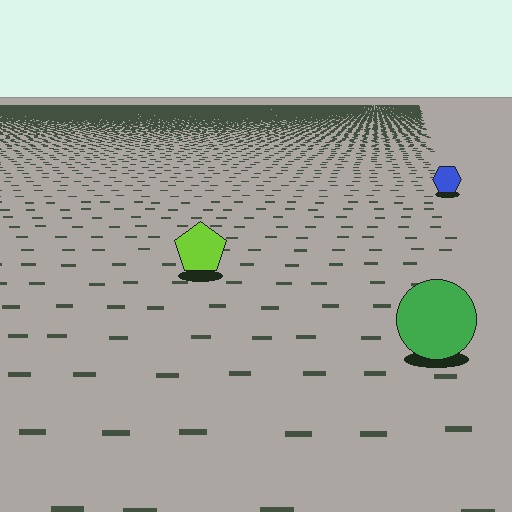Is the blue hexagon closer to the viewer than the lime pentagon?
No. The lime pentagon is closer — you can tell from the texture gradient: the ground texture is coarser near it.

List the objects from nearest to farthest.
From nearest to farthest: the green circle, the lime pentagon, the blue hexagon.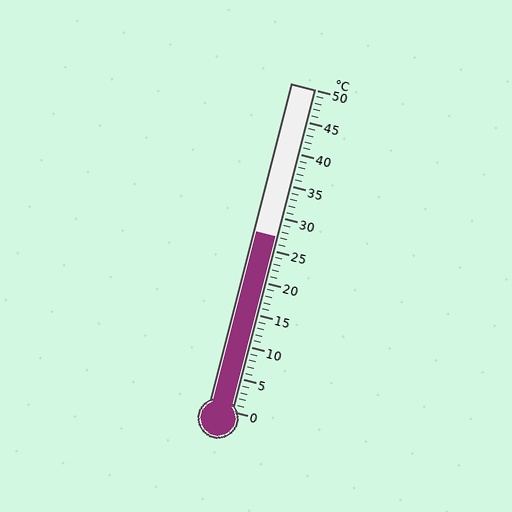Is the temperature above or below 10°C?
The temperature is above 10°C.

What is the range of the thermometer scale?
The thermometer scale ranges from 0°C to 50°C.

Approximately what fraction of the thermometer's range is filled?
The thermometer is filled to approximately 55% of its range.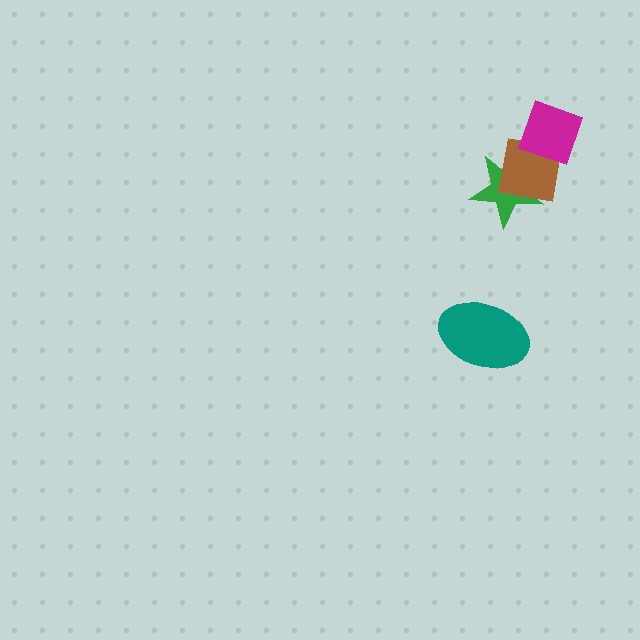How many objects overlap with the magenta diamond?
1 object overlaps with the magenta diamond.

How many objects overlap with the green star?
1 object overlaps with the green star.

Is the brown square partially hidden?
Yes, it is partially covered by another shape.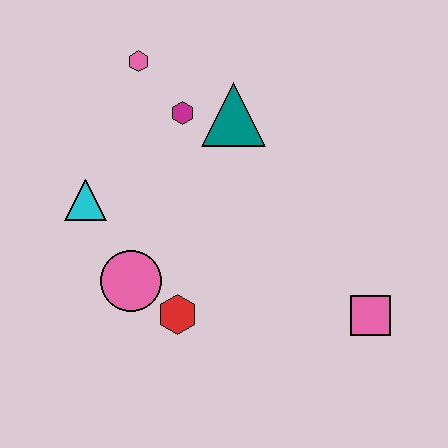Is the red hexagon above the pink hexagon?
No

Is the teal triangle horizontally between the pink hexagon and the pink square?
Yes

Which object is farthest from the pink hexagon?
The pink square is farthest from the pink hexagon.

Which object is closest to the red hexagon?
The pink circle is closest to the red hexagon.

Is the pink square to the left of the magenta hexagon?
No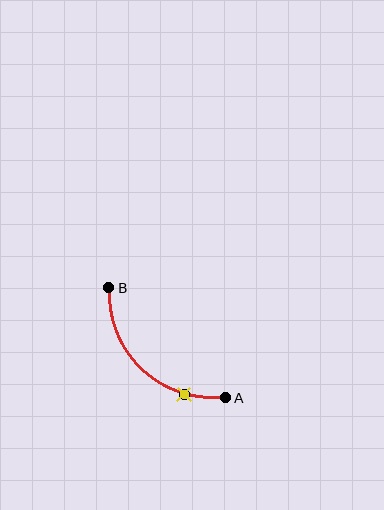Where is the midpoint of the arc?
The arc midpoint is the point on the curve farthest from the straight line joining A and B. It sits below and to the left of that line.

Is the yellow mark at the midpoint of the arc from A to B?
No. The yellow mark lies on the arc but is closer to endpoint A. The arc midpoint would be at the point on the curve equidistant along the arc from both A and B.